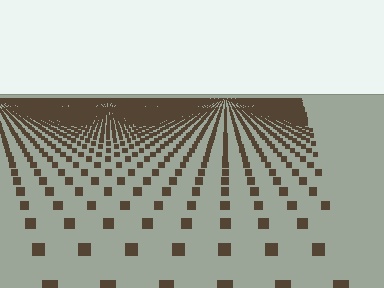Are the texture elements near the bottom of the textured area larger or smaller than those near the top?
Larger. Near the bottom, elements are closer to the viewer and appear at a bigger on-screen size.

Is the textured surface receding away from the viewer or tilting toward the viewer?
The surface is receding away from the viewer. Texture elements get smaller and denser toward the top.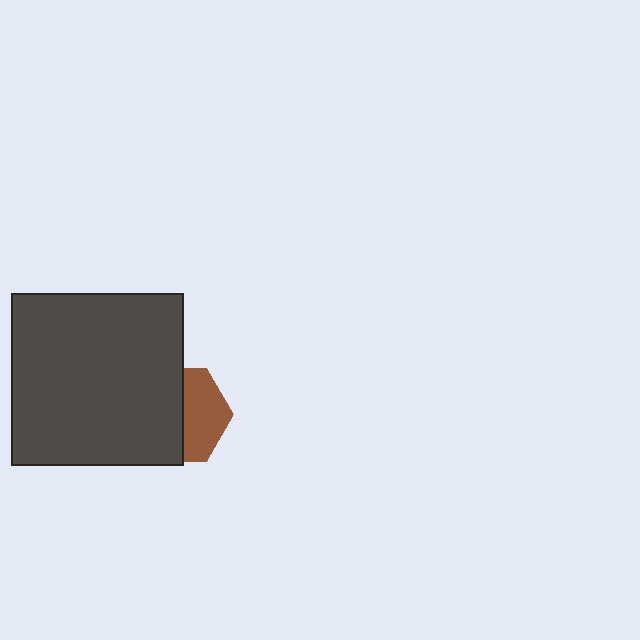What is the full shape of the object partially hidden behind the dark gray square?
The partially hidden object is a brown hexagon.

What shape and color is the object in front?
The object in front is a dark gray square.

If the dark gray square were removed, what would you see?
You would see the complete brown hexagon.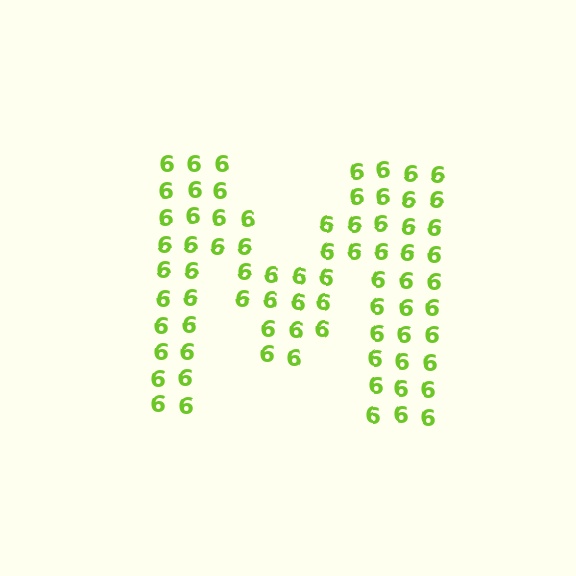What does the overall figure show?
The overall figure shows the letter M.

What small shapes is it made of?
It is made of small digit 6's.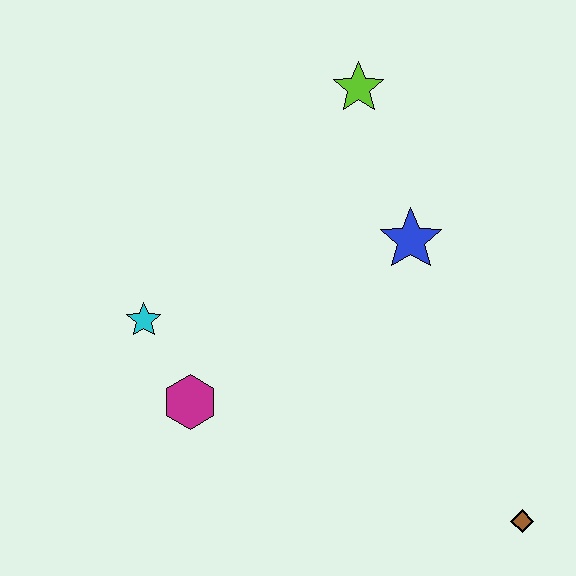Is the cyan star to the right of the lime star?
No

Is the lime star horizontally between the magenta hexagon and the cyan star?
No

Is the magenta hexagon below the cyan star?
Yes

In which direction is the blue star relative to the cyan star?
The blue star is to the right of the cyan star.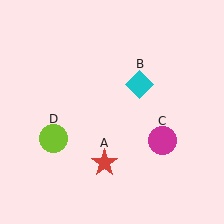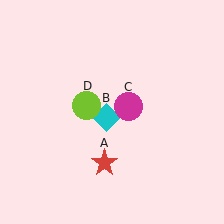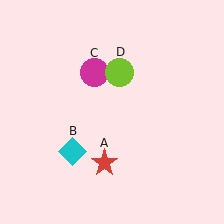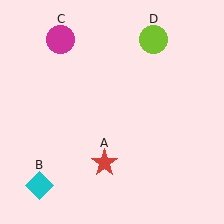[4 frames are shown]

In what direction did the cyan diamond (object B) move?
The cyan diamond (object B) moved down and to the left.